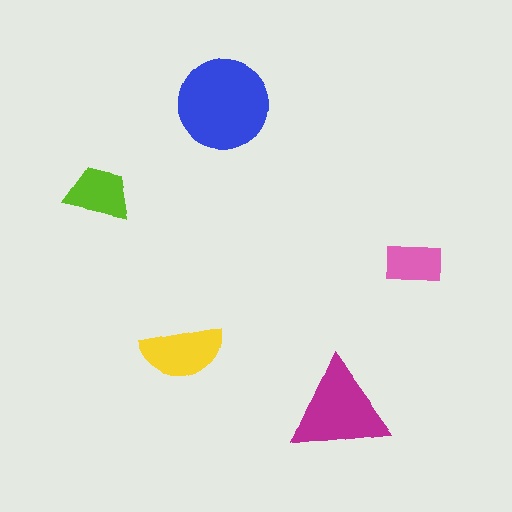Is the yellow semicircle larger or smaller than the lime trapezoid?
Larger.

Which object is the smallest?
The pink rectangle.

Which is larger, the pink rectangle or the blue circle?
The blue circle.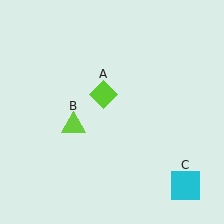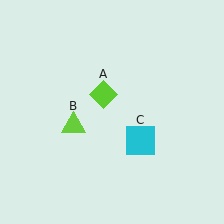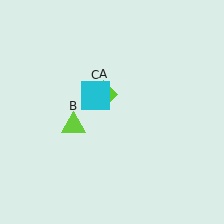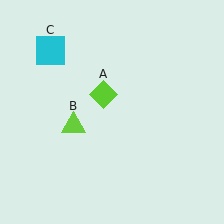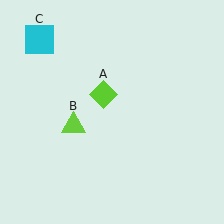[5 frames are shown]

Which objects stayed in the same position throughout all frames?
Lime diamond (object A) and lime triangle (object B) remained stationary.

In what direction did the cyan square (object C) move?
The cyan square (object C) moved up and to the left.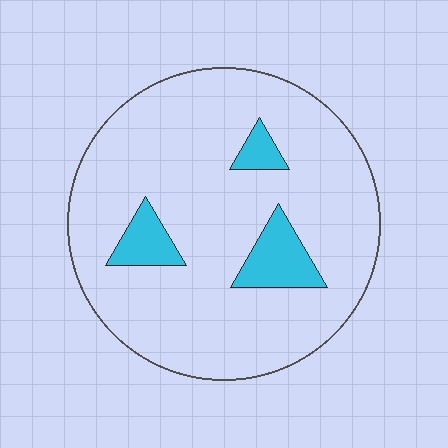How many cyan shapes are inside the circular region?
3.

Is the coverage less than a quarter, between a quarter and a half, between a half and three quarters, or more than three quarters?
Less than a quarter.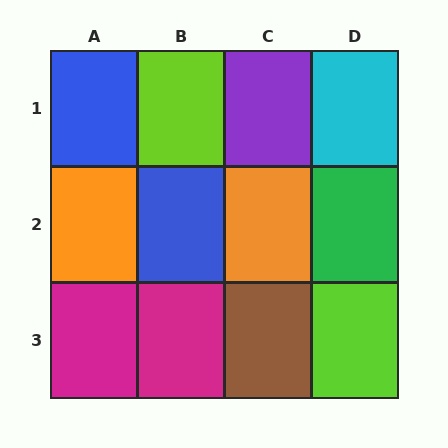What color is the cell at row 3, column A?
Magenta.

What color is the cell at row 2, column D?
Green.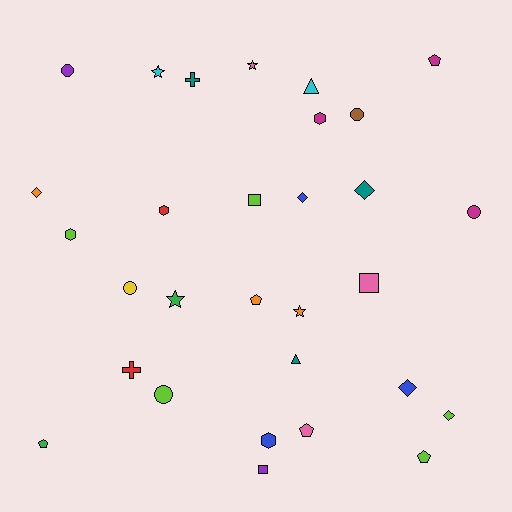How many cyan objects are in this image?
There are 2 cyan objects.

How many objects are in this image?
There are 30 objects.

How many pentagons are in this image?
There are 5 pentagons.